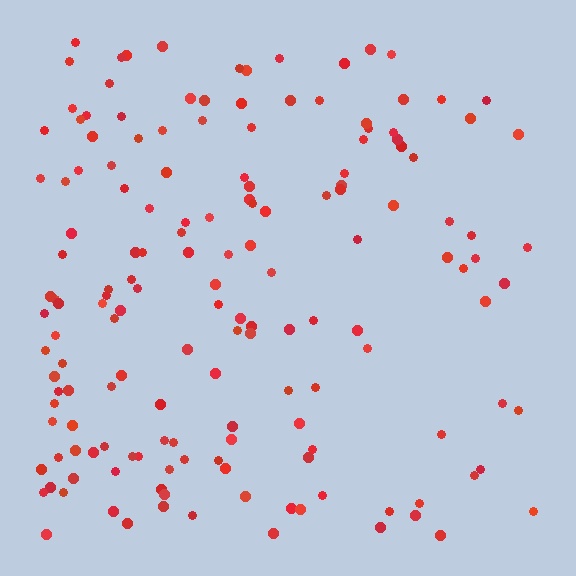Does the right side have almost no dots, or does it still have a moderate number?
Still a moderate number, just noticeably fewer than the left.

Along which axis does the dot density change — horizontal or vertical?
Horizontal.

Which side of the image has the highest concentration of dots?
The left.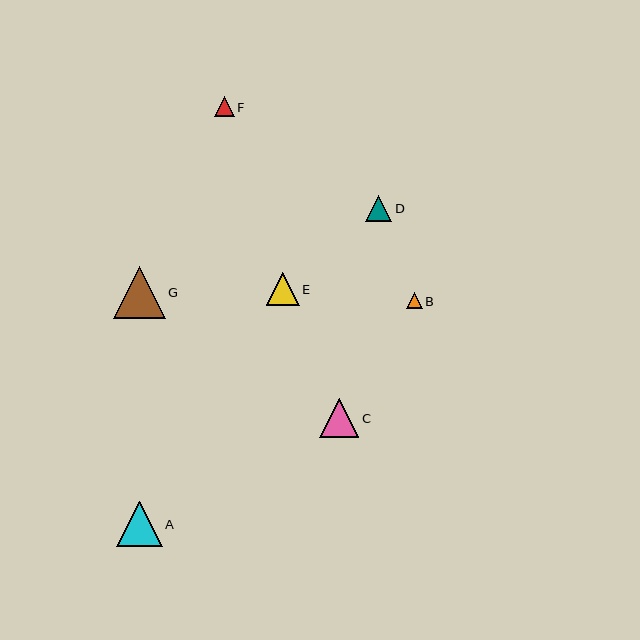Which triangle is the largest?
Triangle G is the largest with a size of approximately 52 pixels.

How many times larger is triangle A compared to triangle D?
Triangle A is approximately 1.7 times the size of triangle D.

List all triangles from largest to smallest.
From largest to smallest: G, A, C, E, D, F, B.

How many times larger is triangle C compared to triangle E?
Triangle C is approximately 1.2 times the size of triangle E.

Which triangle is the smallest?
Triangle B is the smallest with a size of approximately 16 pixels.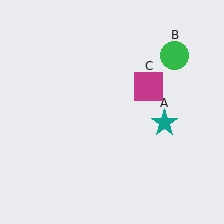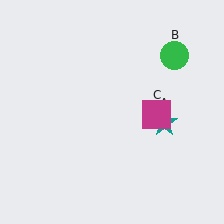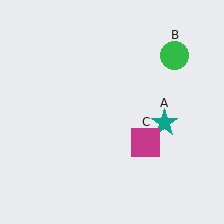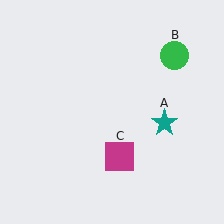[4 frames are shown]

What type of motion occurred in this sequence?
The magenta square (object C) rotated clockwise around the center of the scene.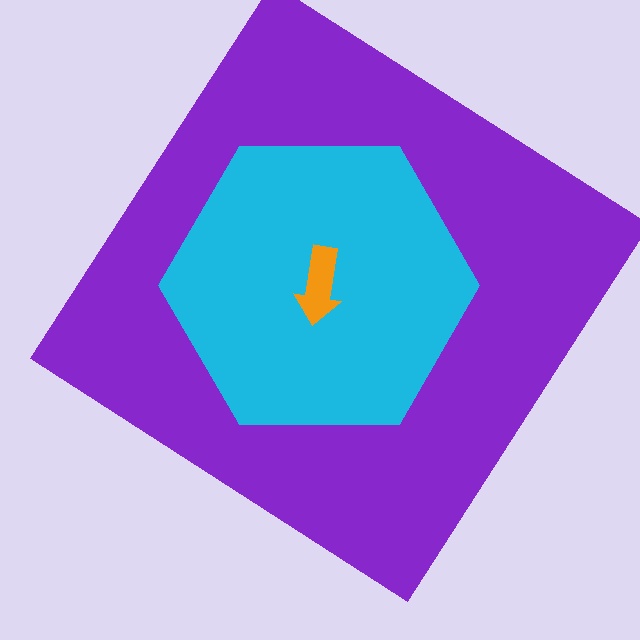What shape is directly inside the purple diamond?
The cyan hexagon.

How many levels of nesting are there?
3.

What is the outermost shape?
The purple diamond.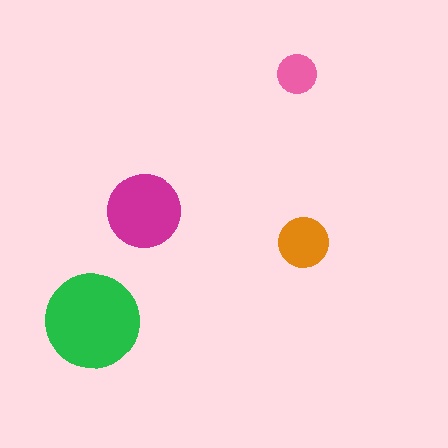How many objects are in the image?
There are 4 objects in the image.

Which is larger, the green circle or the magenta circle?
The green one.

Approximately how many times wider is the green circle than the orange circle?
About 2 times wider.